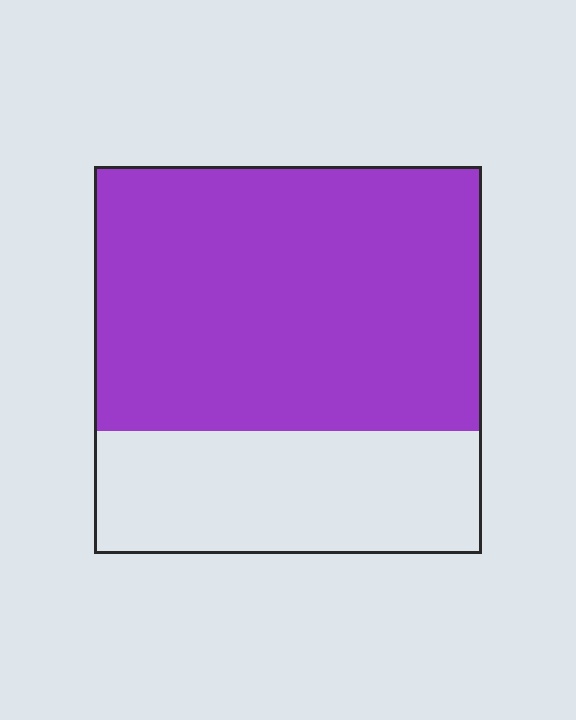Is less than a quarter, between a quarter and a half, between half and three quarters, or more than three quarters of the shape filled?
Between half and three quarters.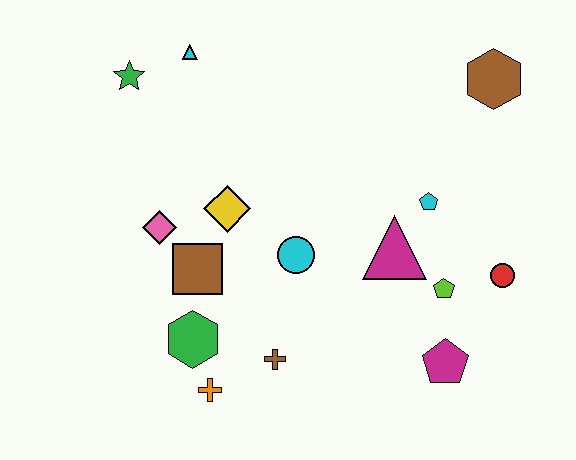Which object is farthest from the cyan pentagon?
The green star is farthest from the cyan pentagon.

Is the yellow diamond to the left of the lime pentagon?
Yes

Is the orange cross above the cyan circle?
No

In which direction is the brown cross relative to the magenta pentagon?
The brown cross is to the left of the magenta pentagon.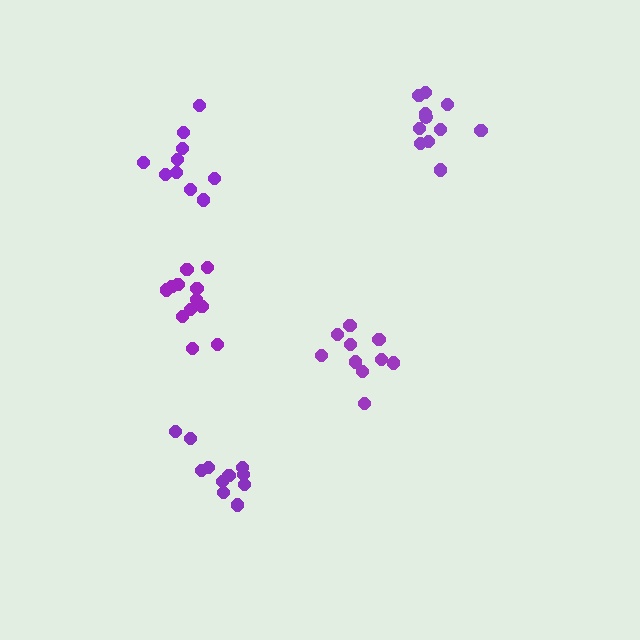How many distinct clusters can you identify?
There are 5 distinct clusters.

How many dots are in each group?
Group 1: 10 dots, Group 2: 11 dots, Group 3: 11 dots, Group 4: 10 dots, Group 5: 12 dots (54 total).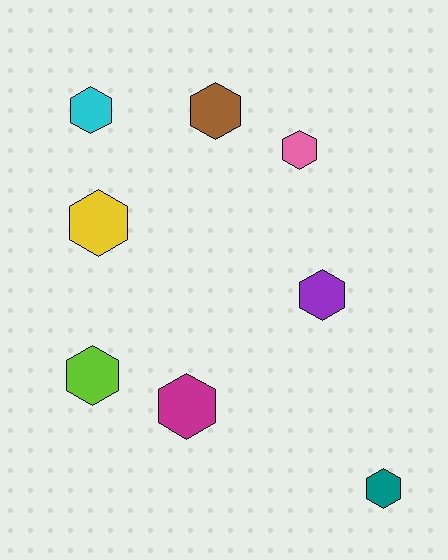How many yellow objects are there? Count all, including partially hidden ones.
There is 1 yellow object.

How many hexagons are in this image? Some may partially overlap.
There are 8 hexagons.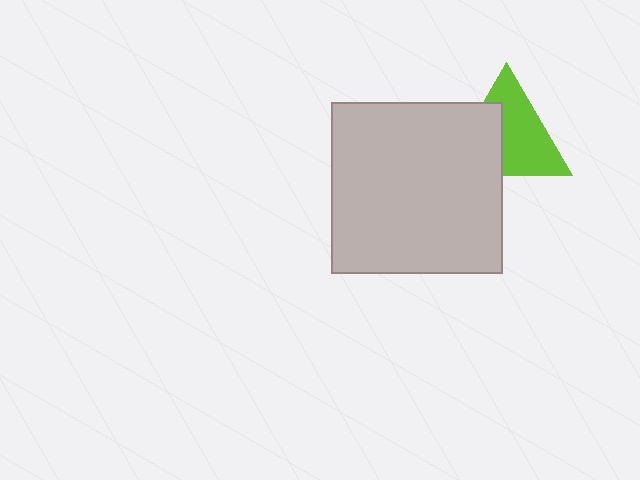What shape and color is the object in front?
The object in front is a light gray square.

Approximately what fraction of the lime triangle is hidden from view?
Roughly 41% of the lime triangle is hidden behind the light gray square.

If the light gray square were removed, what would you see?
You would see the complete lime triangle.